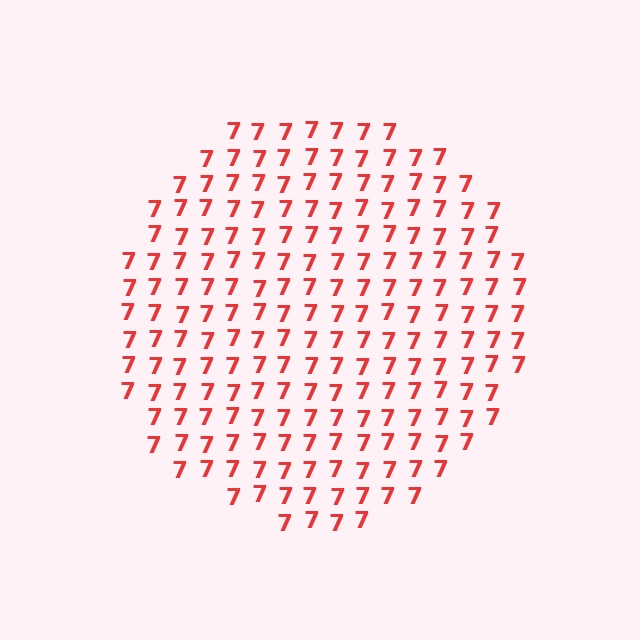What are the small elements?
The small elements are digit 7's.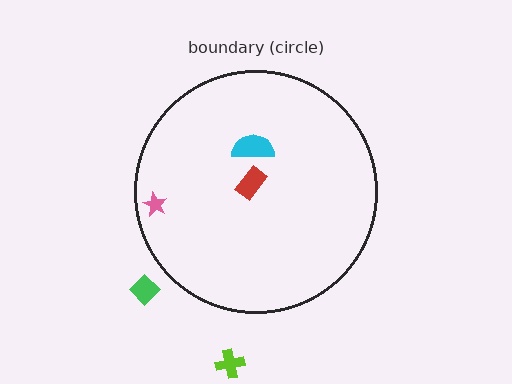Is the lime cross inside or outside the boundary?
Outside.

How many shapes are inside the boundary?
3 inside, 2 outside.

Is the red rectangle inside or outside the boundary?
Inside.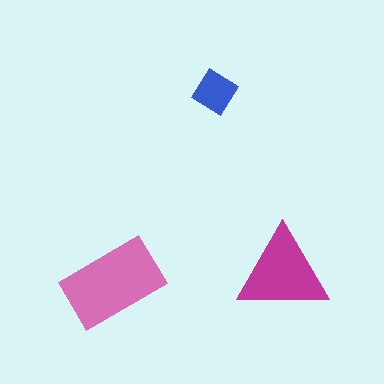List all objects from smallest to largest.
The blue diamond, the magenta triangle, the pink rectangle.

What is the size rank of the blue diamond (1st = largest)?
3rd.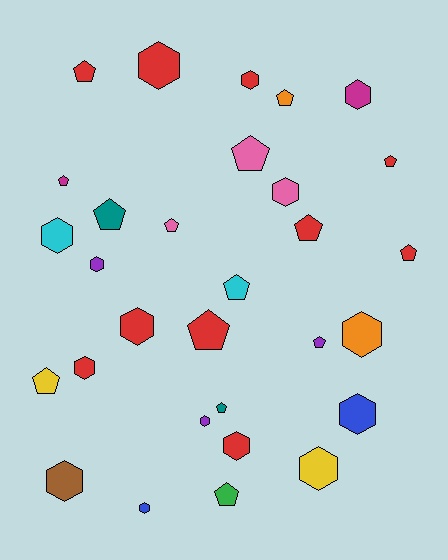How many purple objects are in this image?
There are 3 purple objects.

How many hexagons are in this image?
There are 15 hexagons.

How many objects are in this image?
There are 30 objects.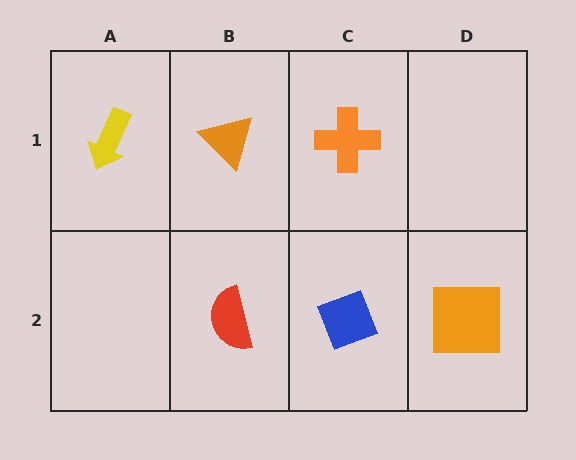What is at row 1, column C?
An orange cross.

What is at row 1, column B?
An orange triangle.